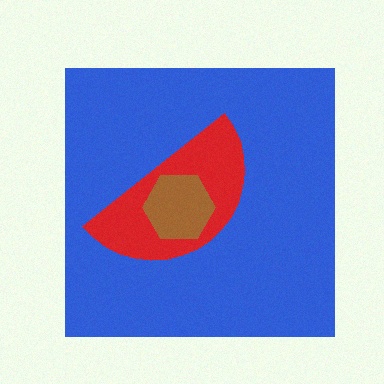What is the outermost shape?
The blue square.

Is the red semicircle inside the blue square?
Yes.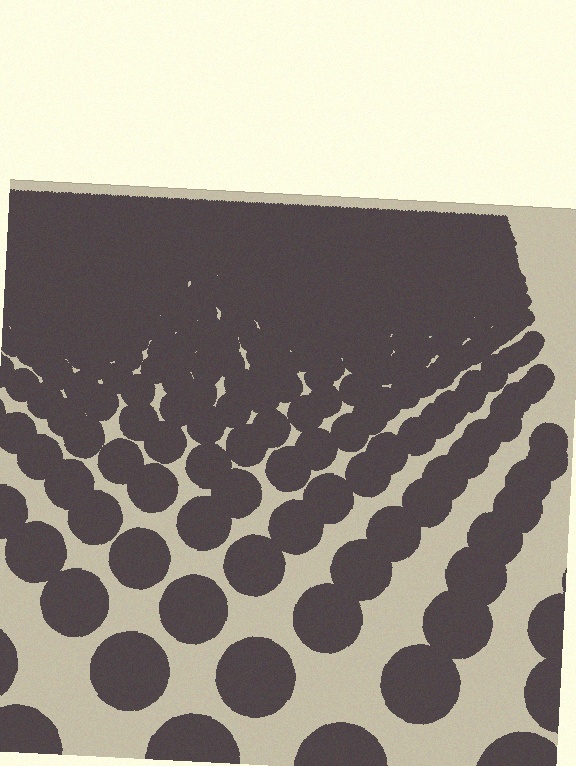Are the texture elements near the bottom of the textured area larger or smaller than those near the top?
Larger. Near the bottom, elements are closer to the viewer and appear at a bigger on-screen size.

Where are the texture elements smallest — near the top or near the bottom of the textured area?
Near the top.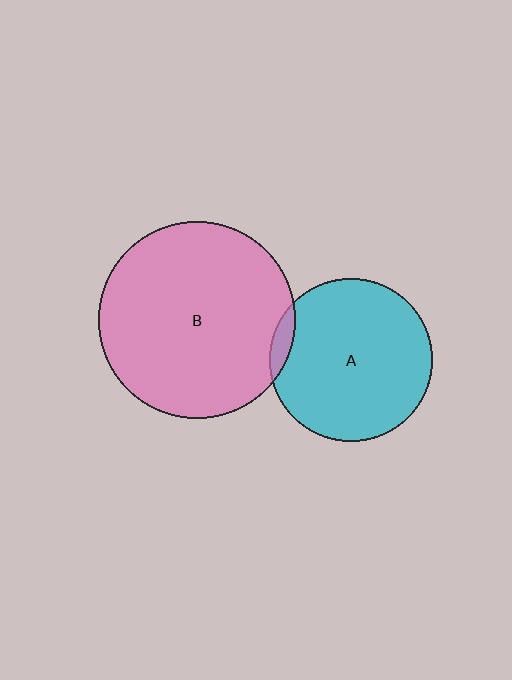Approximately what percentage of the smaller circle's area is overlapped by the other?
Approximately 5%.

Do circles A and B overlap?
Yes.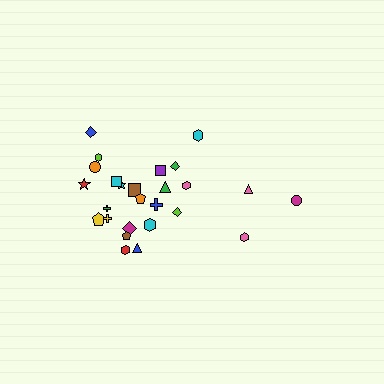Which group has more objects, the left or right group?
The left group.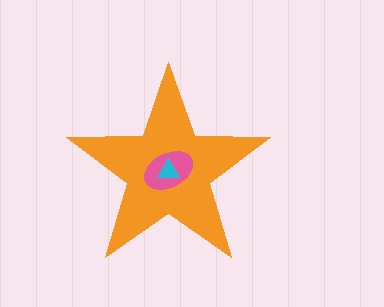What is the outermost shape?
The orange star.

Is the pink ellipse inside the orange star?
Yes.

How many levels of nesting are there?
3.